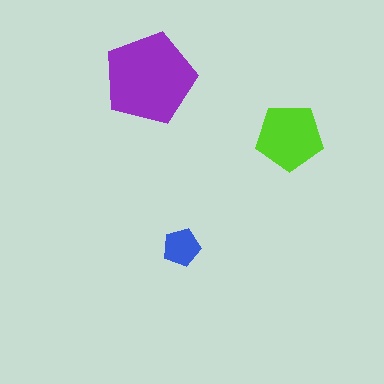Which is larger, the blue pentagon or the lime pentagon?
The lime one.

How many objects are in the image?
There are 3 objects in the image.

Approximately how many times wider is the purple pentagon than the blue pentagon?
About 2.5 times wider.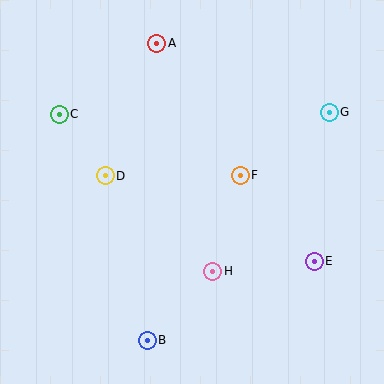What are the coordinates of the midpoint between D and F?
The midpoint between D and F is at (173, 176).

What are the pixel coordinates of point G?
Point G is at (329, 112).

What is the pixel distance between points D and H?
The distance between D and H is 144 pixels.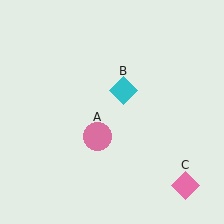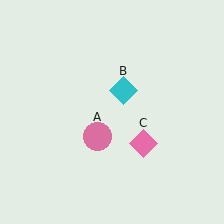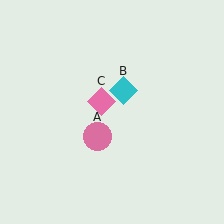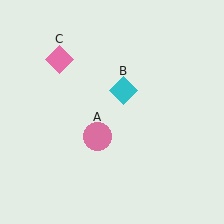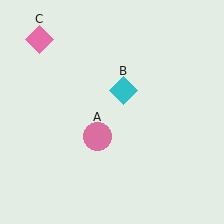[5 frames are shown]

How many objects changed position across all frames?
1 object changed position: pink diamond (object C).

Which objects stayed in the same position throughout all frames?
Pink circle (object A) and cyan diamond (object B) remained stationary.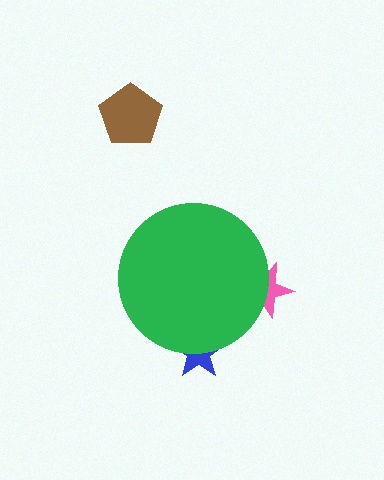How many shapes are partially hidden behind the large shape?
2 shapes are partially hidden.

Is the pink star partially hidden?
Yes, the pink star is partially hidden behind the green circle.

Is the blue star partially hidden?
Yes, the blue star is partially hidden behind the green circle.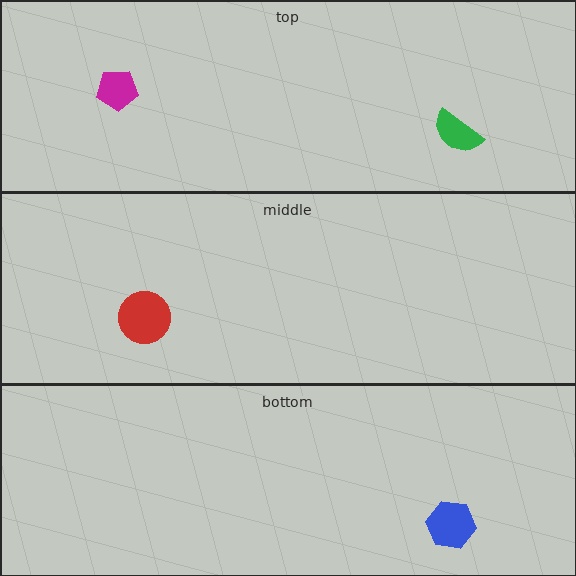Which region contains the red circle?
The middle region.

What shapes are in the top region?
The magenta pentagon, the green semicircle.